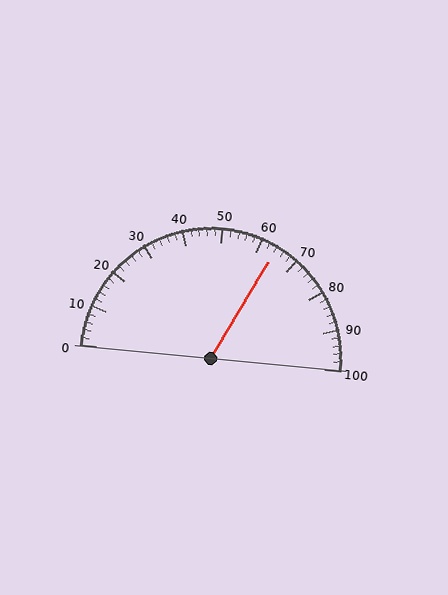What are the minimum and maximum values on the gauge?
The gauge ranges from 0 to 100.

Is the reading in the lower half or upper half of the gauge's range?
The reading is in the upper half of the range (0 to 100).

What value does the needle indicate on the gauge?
The needle indicates approximately 64.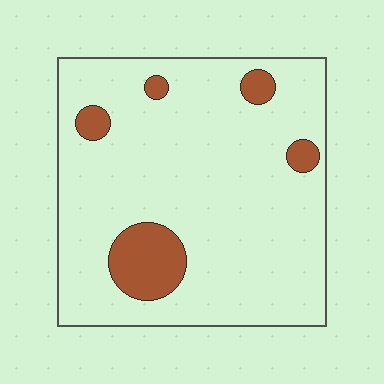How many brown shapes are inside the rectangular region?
5.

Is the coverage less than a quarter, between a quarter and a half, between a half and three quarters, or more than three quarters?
Less than a quarter.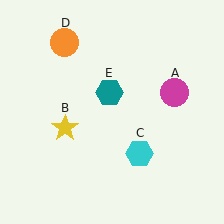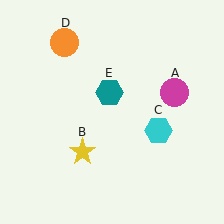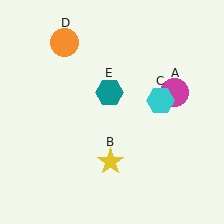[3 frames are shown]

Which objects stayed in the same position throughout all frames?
Magenta circle (object A) and orange circle (object D) and teal hexagon (object E) remained stationary.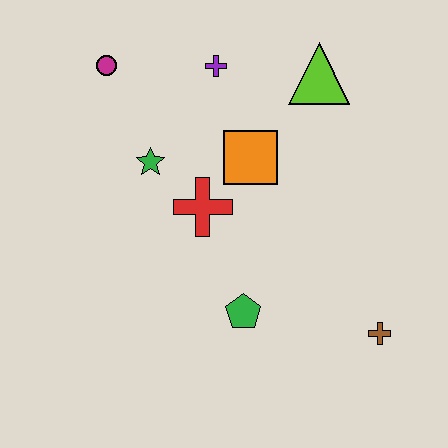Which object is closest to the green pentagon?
The red cross is closest to the green pentagon.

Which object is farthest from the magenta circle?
The brown cross is farthest from the magenta circle.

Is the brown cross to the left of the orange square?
No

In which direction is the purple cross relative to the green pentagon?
The purple cross is above the green pentagon.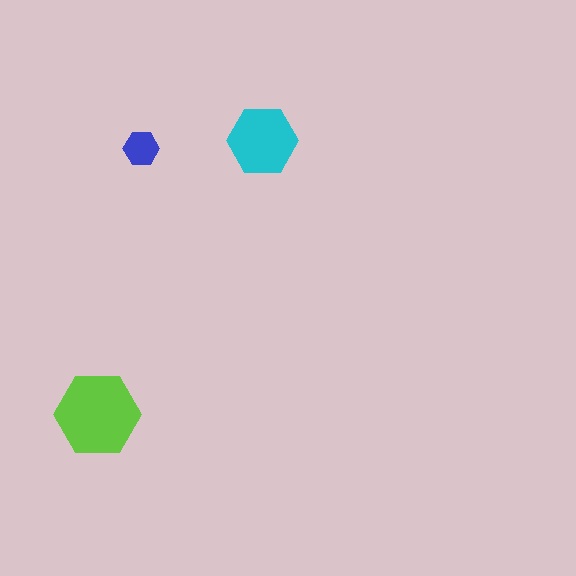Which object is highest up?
The cyan hexagon is topmost.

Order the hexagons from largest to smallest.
the lime one, the cyan one, the blue one.